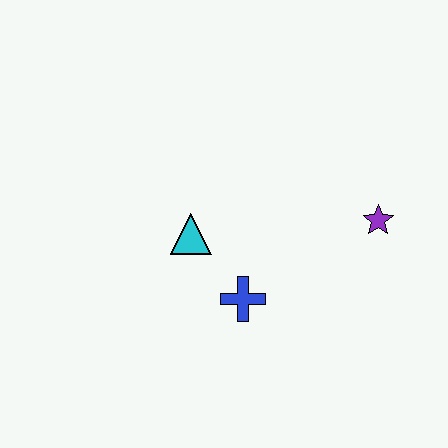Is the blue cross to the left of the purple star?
Yes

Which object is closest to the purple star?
The blue cross is closest to the purple star.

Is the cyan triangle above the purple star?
No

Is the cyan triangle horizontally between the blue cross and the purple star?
No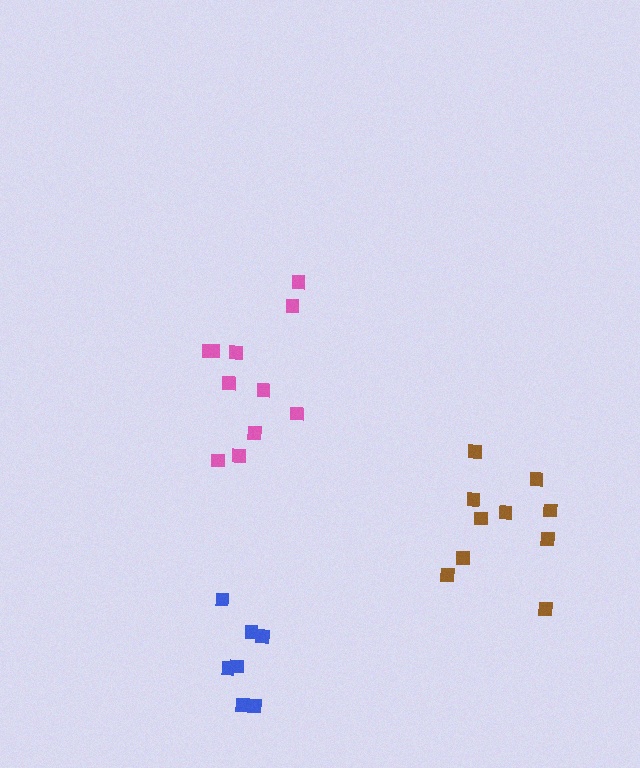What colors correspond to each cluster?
The clusters are colored: pink, brown, blue.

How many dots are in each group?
Group 1: 11 dots, Group 2: 10 dots, Group 3: 7 dots (28 total).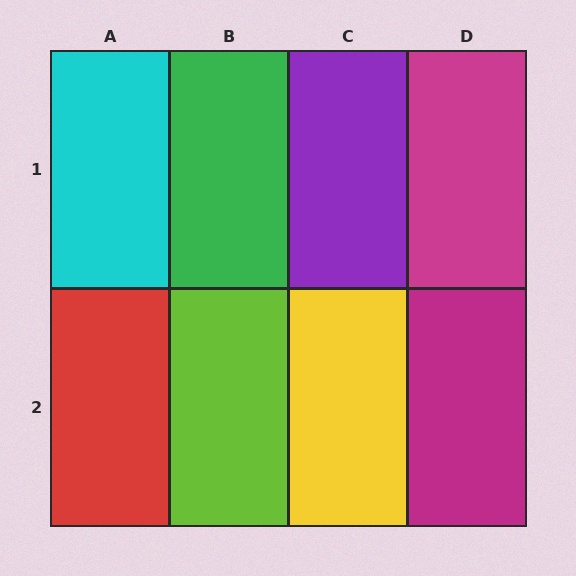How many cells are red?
1 cell is red.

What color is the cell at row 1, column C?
Purple.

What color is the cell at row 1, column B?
Green.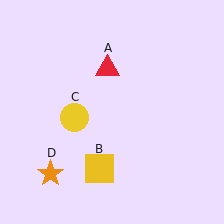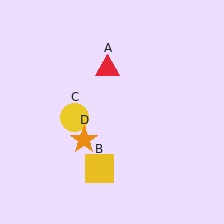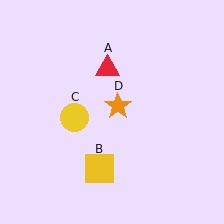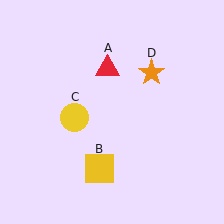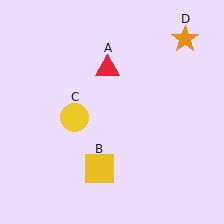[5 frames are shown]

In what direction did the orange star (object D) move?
The orange star (object D) moved up and to the right.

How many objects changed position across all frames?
1 object changed position: orange star (object D).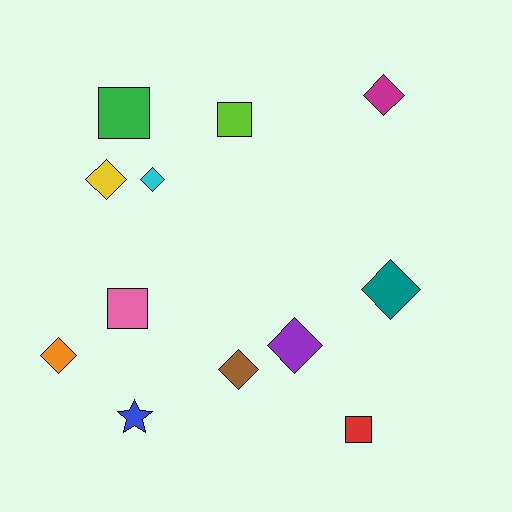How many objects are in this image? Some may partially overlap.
There are 12 objects.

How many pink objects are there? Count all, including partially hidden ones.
There is 1 pink object.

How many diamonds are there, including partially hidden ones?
There are 7 diamonds.